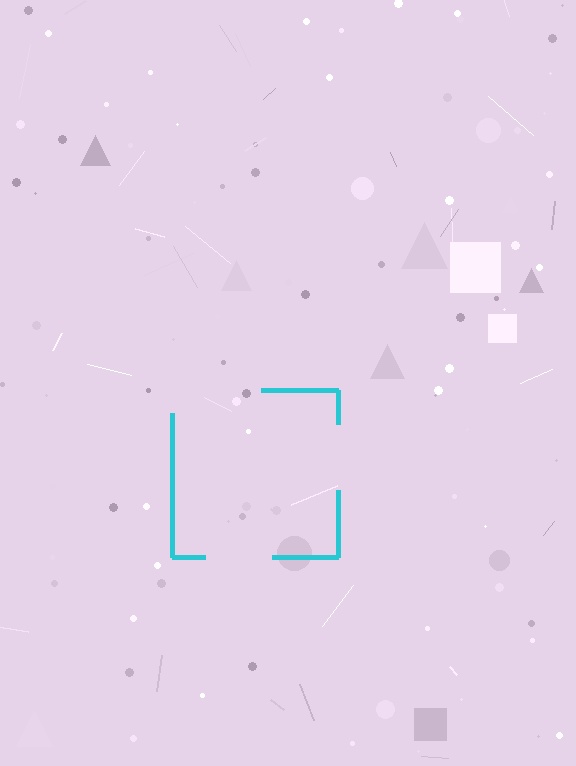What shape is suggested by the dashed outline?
The dashed outline suggests a square.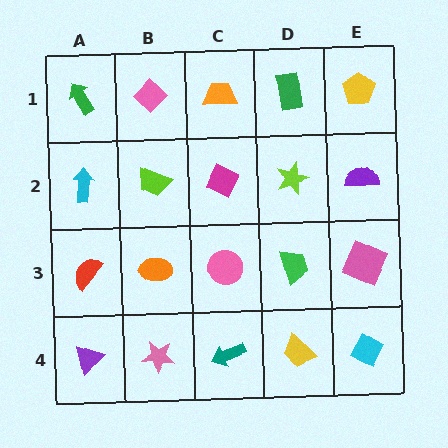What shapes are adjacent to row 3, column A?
A cyan arrow (row 2, column A), a purple triangle (row 4, column A), an orange ellipse (row 3, column B).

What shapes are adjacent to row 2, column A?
A green arrow (row 1, column A), a red semicircle (row 3, column A), a lime trapezoid (row 2, column B).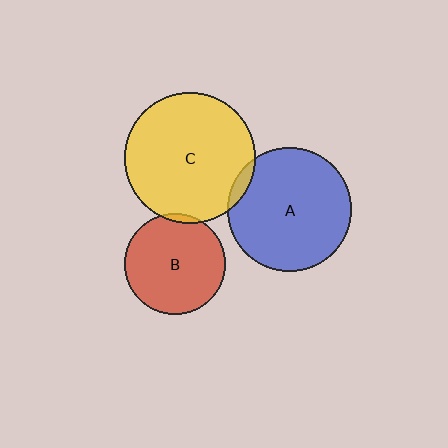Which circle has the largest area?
Circle C (yellow).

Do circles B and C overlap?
Yes.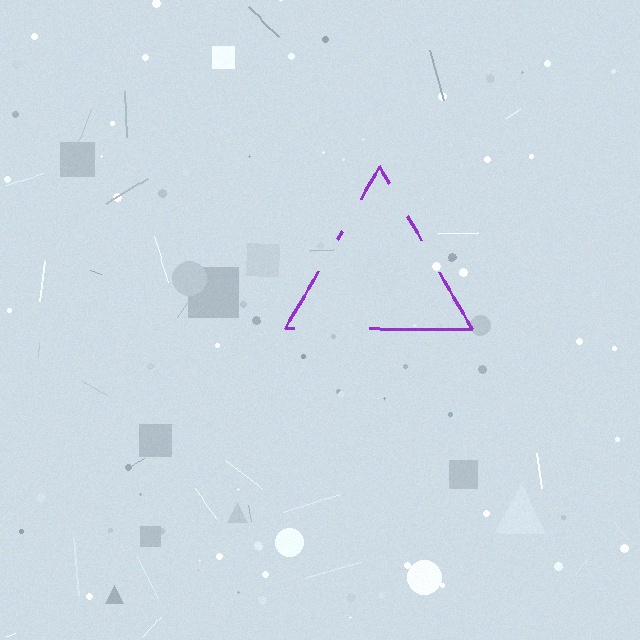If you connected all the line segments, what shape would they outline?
They would outline a triangle.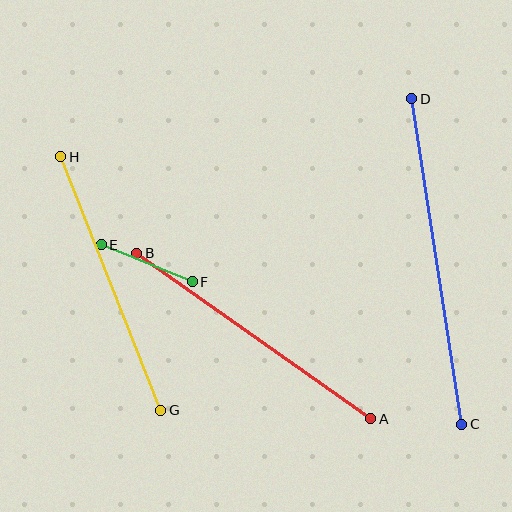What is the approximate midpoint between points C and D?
The midpoint is at approximately (437, 261) pixels.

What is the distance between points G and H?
The distance is approximately 273 pixels.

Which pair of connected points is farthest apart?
Points C and D are farthest apart.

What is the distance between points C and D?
The distance is approximately 329 pixels.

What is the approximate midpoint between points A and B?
The midpoint is at approximately (254, 336) pixels.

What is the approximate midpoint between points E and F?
The midpoint is at approximately (147, 263) pixels.